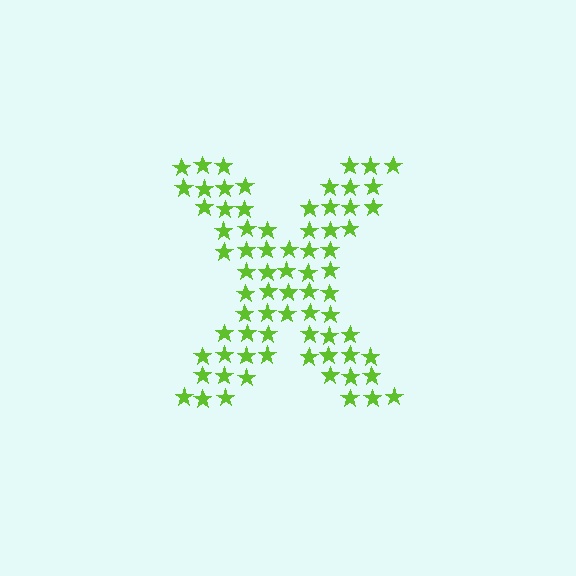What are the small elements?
The small elements are stars.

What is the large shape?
The large shape is the letter X.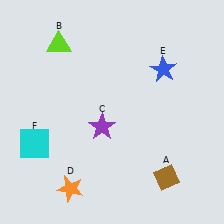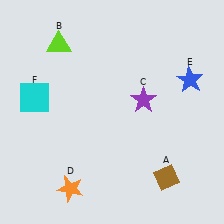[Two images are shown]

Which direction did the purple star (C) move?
The purple star (C) moved right.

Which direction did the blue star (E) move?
The blue star (E) moved right.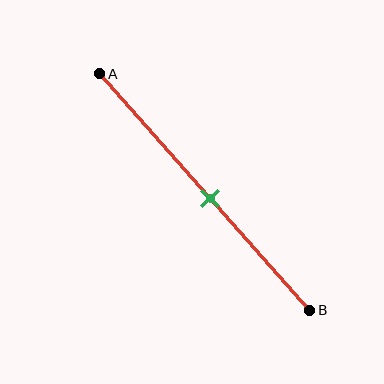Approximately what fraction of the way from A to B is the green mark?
The green mark is approximately 55% of the way from A to B.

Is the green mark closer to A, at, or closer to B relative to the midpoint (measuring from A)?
The green mark is approximately at the midpoint of segment AB.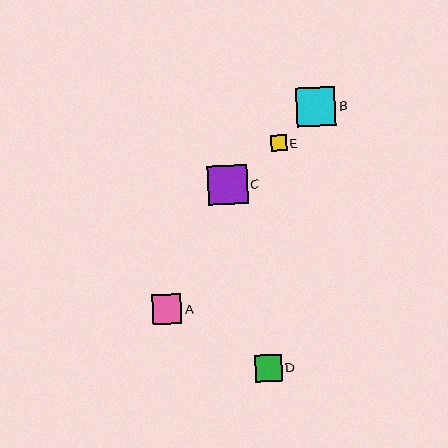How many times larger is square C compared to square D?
Square C is approximately 1.5 times the size of square D.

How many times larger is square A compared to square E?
Square A is approximately 1.8 times the size of square E.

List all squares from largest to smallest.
From largest to smallest: C, B, A, D, E.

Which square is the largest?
Square C is the largest with a size of approximately 40 pixels.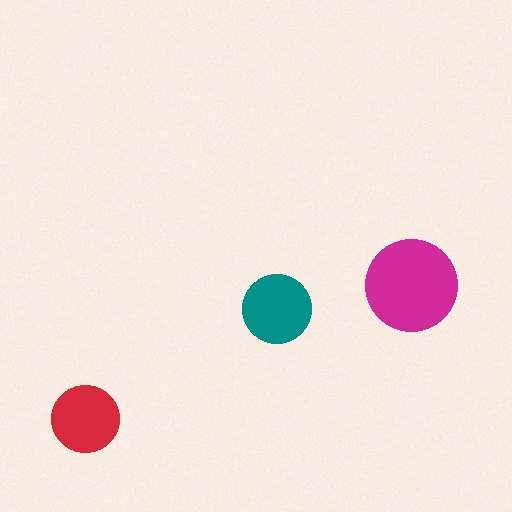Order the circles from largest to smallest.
the magenta one, the teal one, the red one.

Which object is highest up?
The magenta circle is topmost.